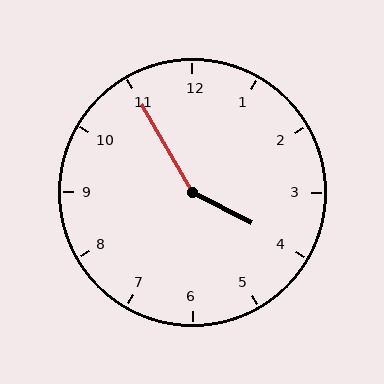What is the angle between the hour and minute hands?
Approximately 148 degrees.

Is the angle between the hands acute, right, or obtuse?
It is obtuse.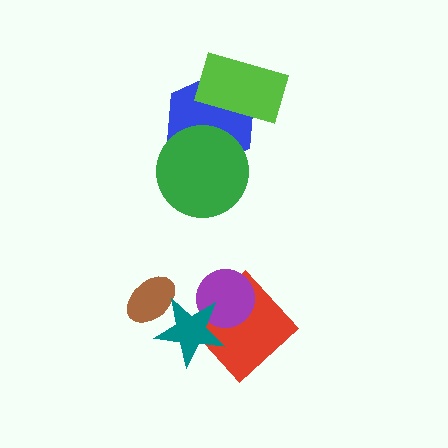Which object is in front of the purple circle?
The teal star is in front of the purple circle.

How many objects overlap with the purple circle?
2 objects overlap with the purple circle.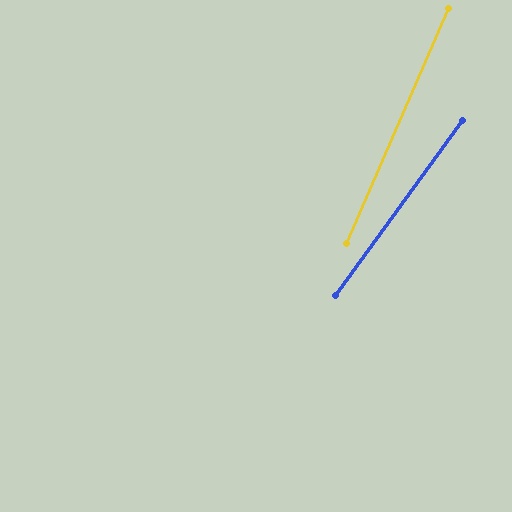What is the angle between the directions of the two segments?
Approximately 13 degrees.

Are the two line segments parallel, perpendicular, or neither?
Neither parallel nor perpendicular — they differ by about 13°.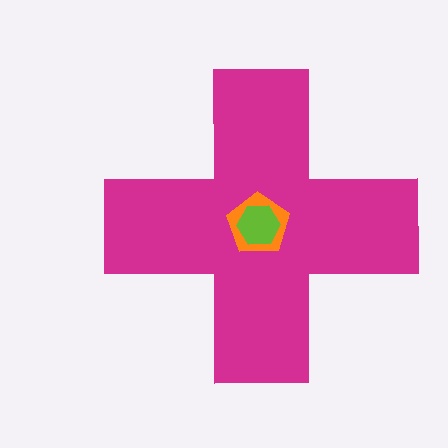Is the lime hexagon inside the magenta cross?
Yes.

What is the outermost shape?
The magenta cross.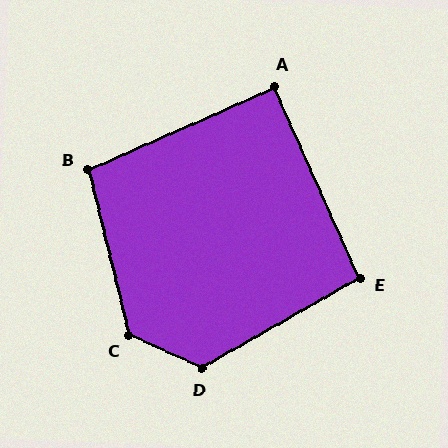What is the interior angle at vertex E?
Approximately 96 degrees (obtuse).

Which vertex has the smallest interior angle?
A, at approximately 90 degrees.